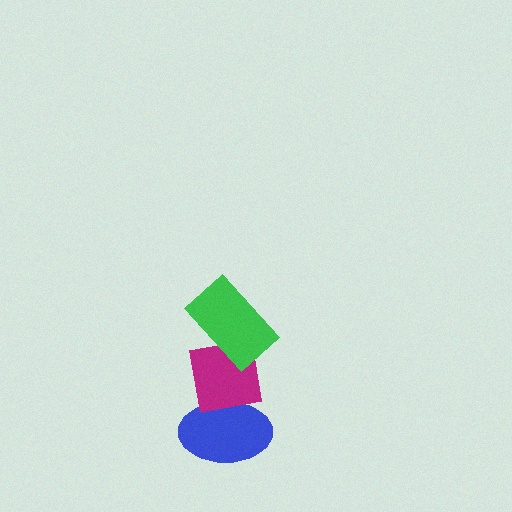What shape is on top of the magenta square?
The green rectangle is on top of the magenta square.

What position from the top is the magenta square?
The magenta square is 2nd from the top.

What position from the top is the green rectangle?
The green rectangle is 1st from the top.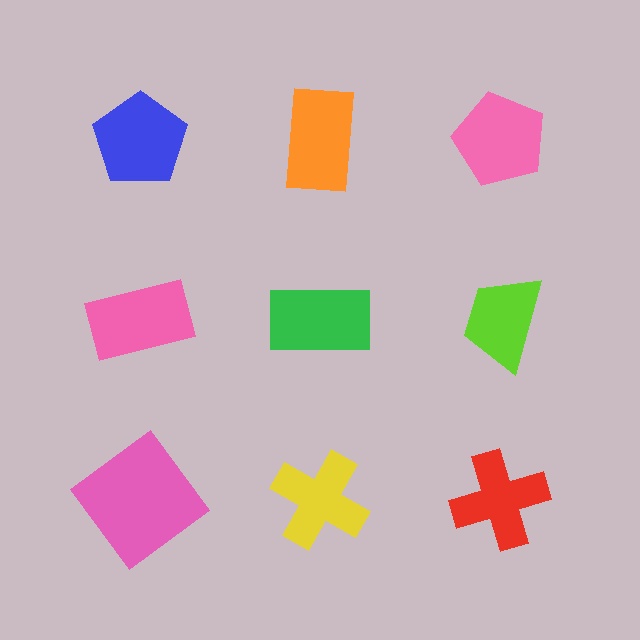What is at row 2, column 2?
A green rectangle.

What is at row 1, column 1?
A blue pentagon.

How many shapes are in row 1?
3 shapes.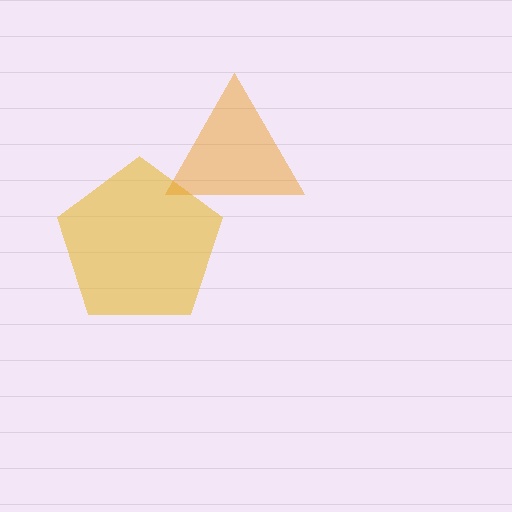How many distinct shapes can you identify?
There are 2 distinct shapes: a yellow pentagon, an orange triangle.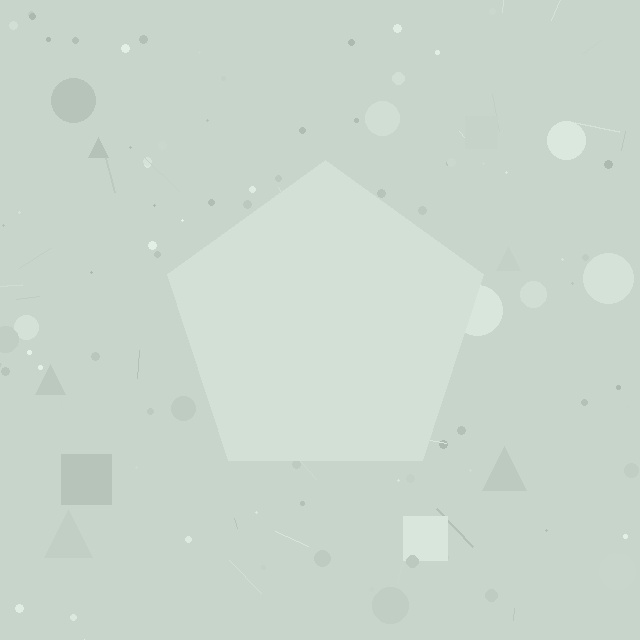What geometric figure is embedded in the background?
A pentagon is embedded in the background.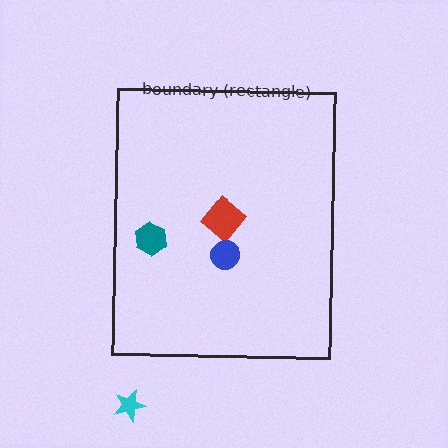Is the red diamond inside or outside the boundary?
Inside.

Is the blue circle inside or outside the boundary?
Inside.